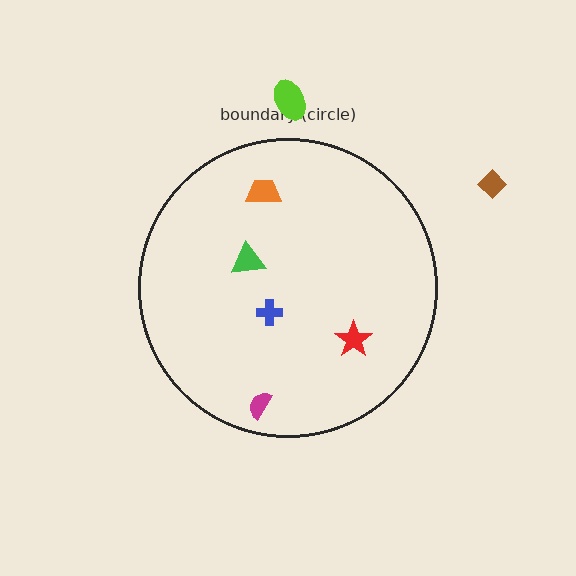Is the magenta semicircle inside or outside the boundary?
Inside.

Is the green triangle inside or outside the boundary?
Inside.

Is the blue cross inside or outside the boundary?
Inside.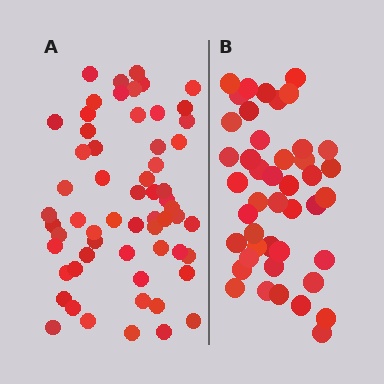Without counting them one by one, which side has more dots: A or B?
Region A (the left region) has more dots.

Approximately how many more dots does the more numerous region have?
Region A has approximately 15 more dots than region B.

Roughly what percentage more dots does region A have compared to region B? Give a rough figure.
About 35% more.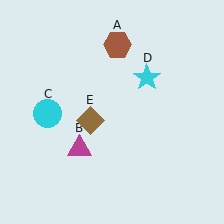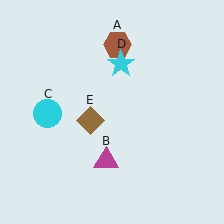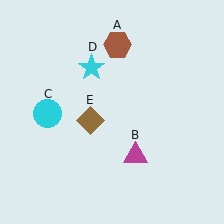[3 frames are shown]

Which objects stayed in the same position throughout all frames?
Brown hexagon (object A) and cyan circle (object C) and brown diamond (object E) remained stationary.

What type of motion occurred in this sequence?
The magenta triangle (object B), cyan star (object D) rotated counterclockwise around the center of the scene.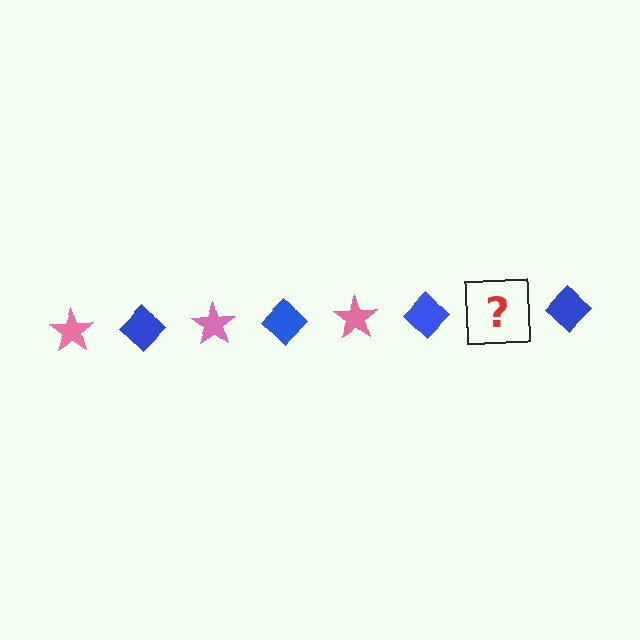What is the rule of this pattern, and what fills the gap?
The rule is that the pattern alternates between pink star and blue diamond. The gap should be filled with a pink star.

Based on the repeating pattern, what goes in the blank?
The blank should be a pink star.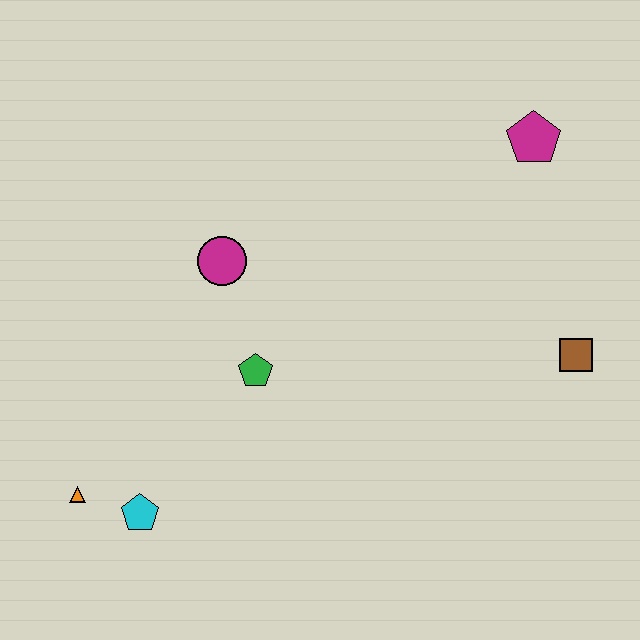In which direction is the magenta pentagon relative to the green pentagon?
The magenta pentagon is to the right of the green pentagon.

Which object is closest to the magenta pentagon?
The brown square is closest to the magenta pentagon.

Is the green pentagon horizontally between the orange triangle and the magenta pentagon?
Yes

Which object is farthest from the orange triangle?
The magenta pentagon is farthest from the orange triangle.